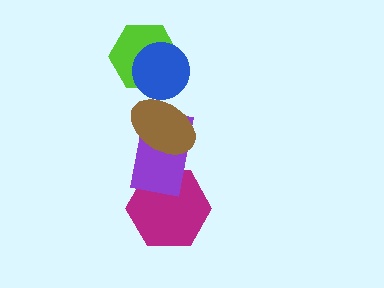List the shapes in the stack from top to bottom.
From top to bottom: the blue circle, the lime hexagon, the brown ellipse, the purple rectangle, the magenta hexagon.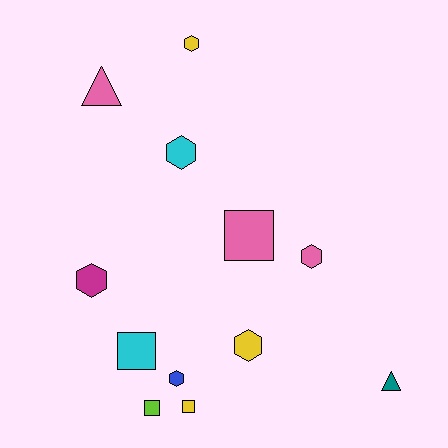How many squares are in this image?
There are 4 squares.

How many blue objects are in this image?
There is 1 blue object.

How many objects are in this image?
There are 12 objects.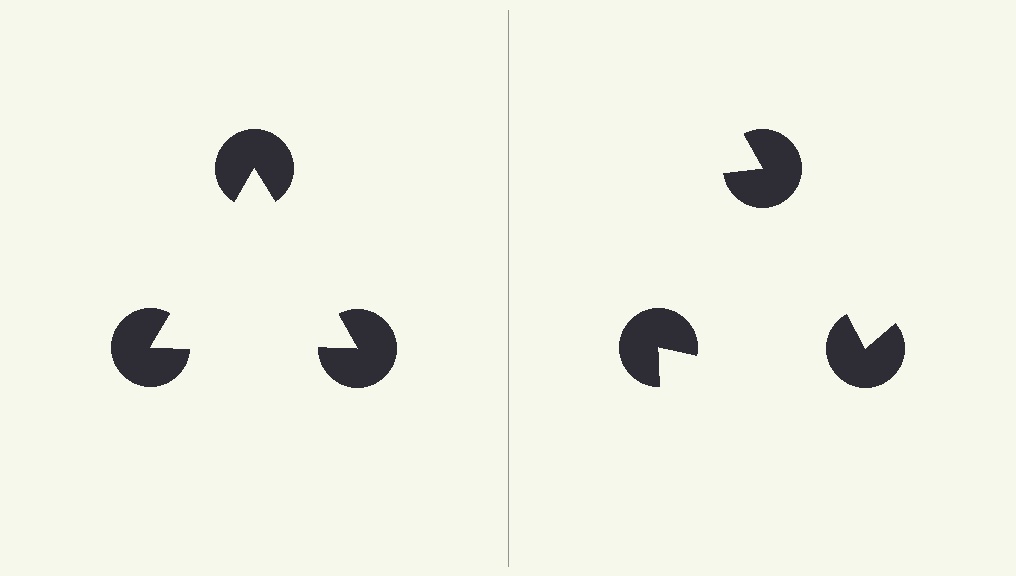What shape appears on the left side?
An illusory triangle.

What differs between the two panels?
The pac-man discs are positioned identically on both sides; only the wedge orientations differ. On the left they align to a triangle; on the right they are misaligned.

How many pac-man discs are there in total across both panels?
6 — 3 on each side.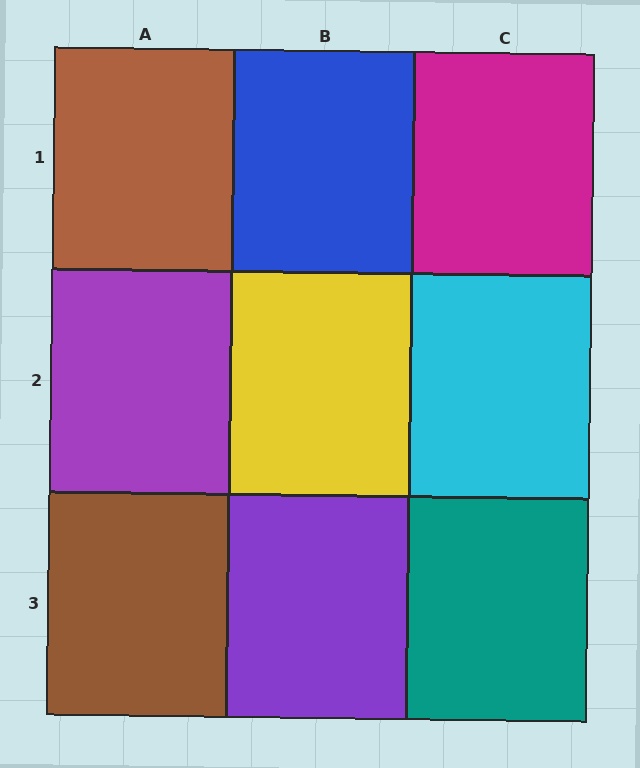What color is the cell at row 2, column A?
Purple.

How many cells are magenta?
1 cell is magenta.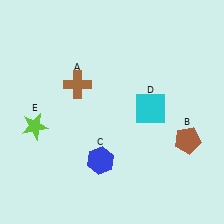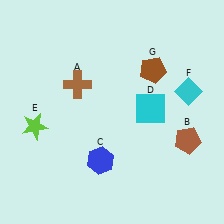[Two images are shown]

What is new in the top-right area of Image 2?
A brown pentagon (G) was added in the top-right area of Image 2.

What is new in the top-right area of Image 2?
A cyan diamond (F) was added in the top-right area of Image 2.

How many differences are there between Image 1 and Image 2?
There are 2 differences between the two images.